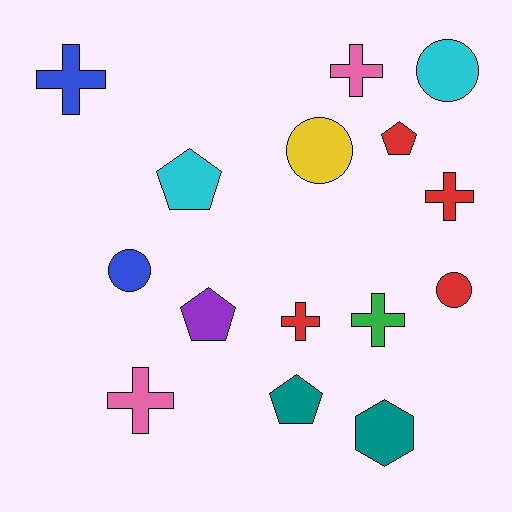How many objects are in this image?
There are 15 objects.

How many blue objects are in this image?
There are 2 blue objects.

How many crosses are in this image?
There are 6 crosses.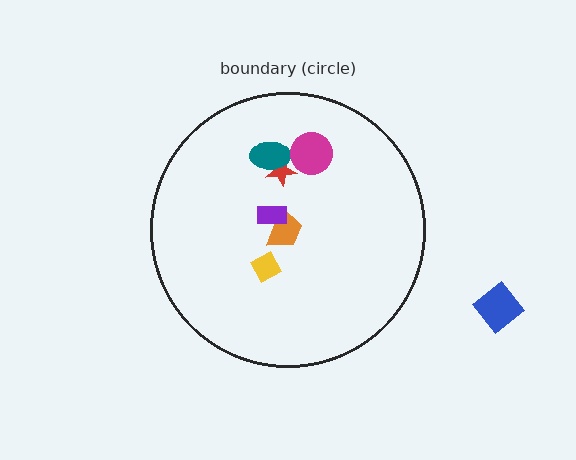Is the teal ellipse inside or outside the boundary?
Inside.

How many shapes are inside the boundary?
6 inside, 1 outside.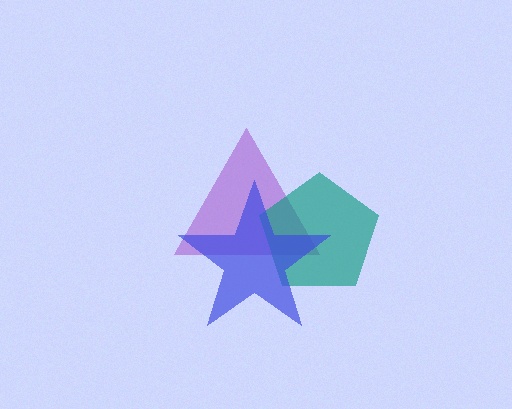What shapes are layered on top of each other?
The layered shapes are: a purple triangle, a teal pentagon, a blue star.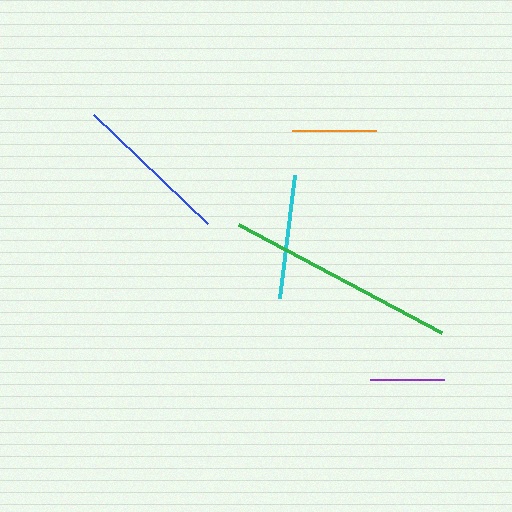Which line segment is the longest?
The green line is the longest at approximately 229 pixels.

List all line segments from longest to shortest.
From longest to shortest: green, blue, cyan, orange, purple.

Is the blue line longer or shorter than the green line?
The green line is longer than the blue line.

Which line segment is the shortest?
The purple line is the shortest at approximately 74 pixels.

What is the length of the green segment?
The green segment is approximately 229 pixels long.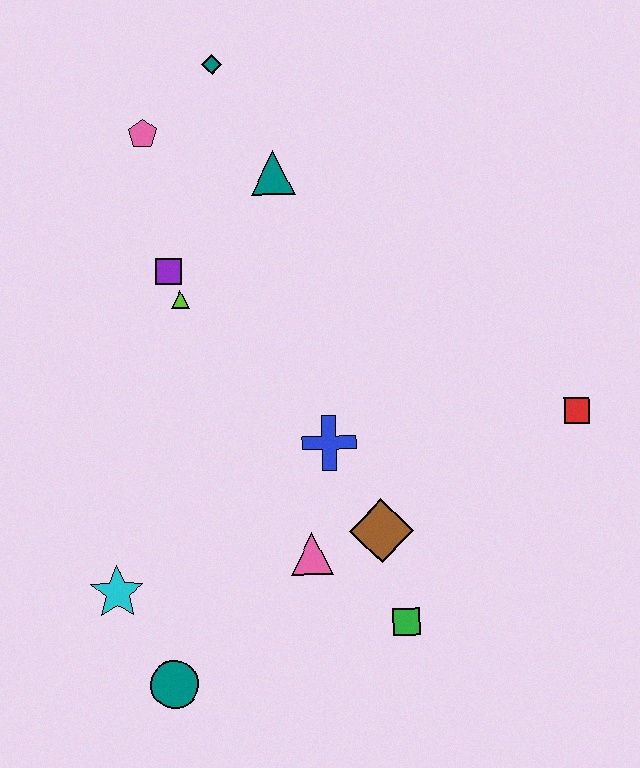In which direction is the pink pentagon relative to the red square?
The pink pentagon is to the left of the red square.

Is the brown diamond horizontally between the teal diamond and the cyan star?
No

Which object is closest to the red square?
The brown diamond is closest to the red square.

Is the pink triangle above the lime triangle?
No